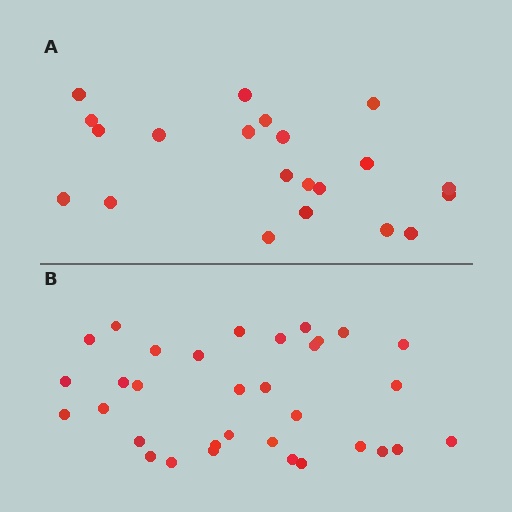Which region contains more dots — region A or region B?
Region B (the bottom region) has more dots.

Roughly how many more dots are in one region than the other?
Region B has roughly 12 or so more dots than region A.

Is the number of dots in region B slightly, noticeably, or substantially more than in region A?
Region B has substantially more. The ratio is roughly 1.6 to 1.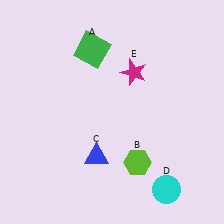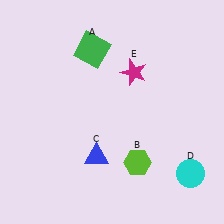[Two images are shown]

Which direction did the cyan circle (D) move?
The cyan circle (D) moved right.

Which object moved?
The cyan circle (D) moved right.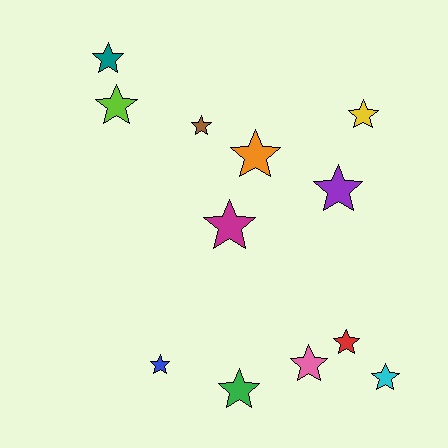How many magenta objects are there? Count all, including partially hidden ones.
There is 1 magenta object.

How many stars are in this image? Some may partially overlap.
There are 12 stars.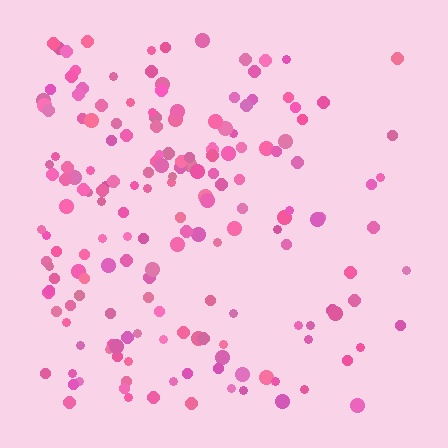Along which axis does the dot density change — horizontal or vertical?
Horizontal.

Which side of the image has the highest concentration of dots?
The left.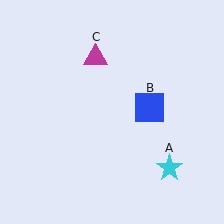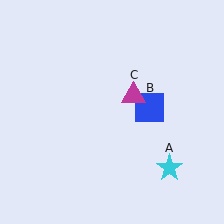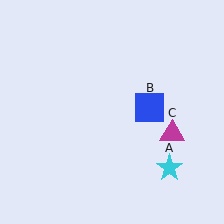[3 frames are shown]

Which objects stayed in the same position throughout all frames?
Cyan star (object A) and blue square (object B) remained stationary.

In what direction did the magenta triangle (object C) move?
The magenta triangle (object C) moved down and to the right.